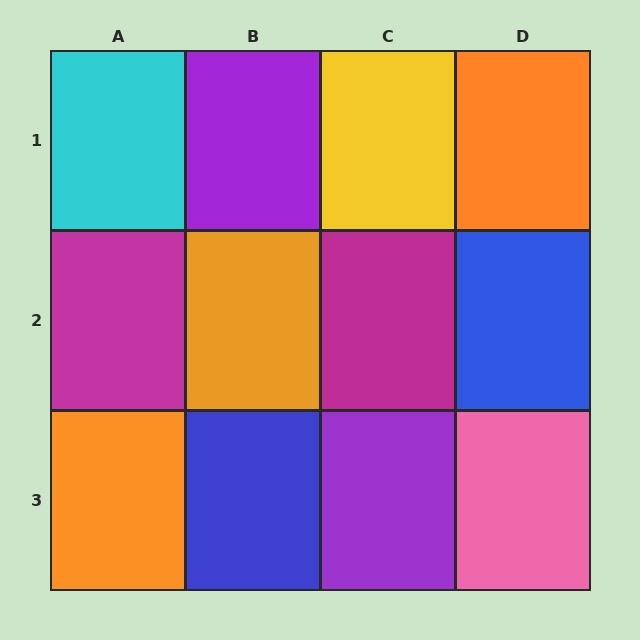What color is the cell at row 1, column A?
Cyan.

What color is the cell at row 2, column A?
Magenta.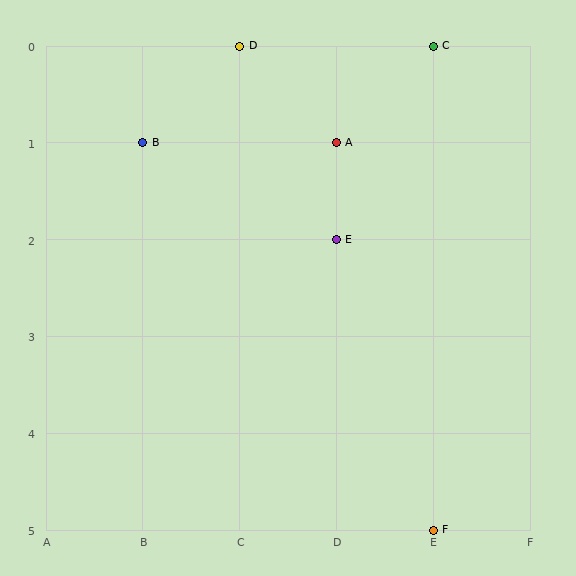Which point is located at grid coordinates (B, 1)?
Point B is at (B, 1).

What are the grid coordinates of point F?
Point F is at grid coordinates (E, 5).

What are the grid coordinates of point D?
Point D is at grid coordinates (C, 0).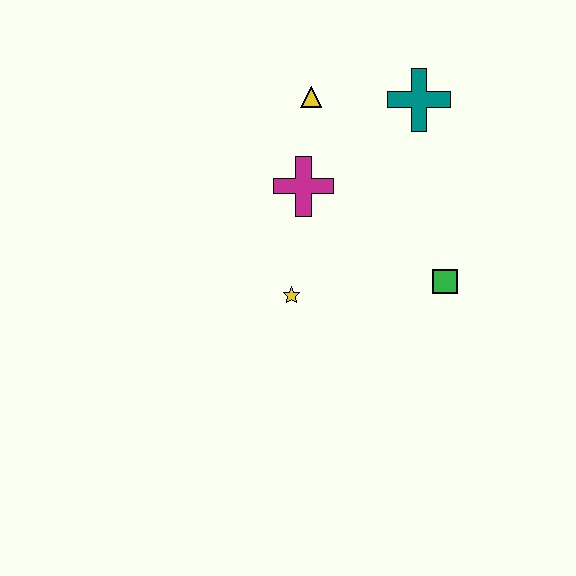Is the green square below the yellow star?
No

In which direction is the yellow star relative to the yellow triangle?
The yellow star is below the yellow triangle.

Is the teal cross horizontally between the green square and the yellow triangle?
Yes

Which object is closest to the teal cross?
The yellow triangle is closest to the teal cross.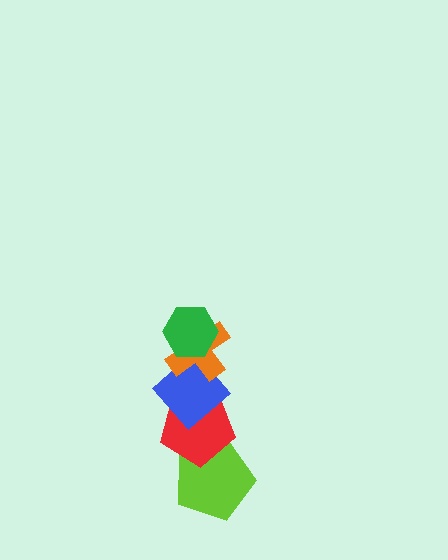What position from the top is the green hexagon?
The green hexagon is 1st from the top.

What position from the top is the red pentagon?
The red pentagon is 4th from the top.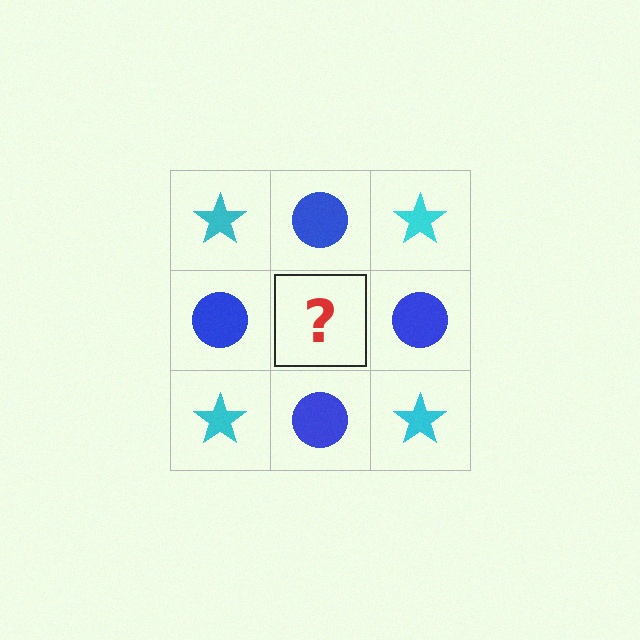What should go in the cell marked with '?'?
The missing cell should contain a cyan star.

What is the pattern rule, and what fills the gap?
The rule is that it alternates cyan star and blue circle in a checkerboard pattern. The gap should be filled with a cyan star.